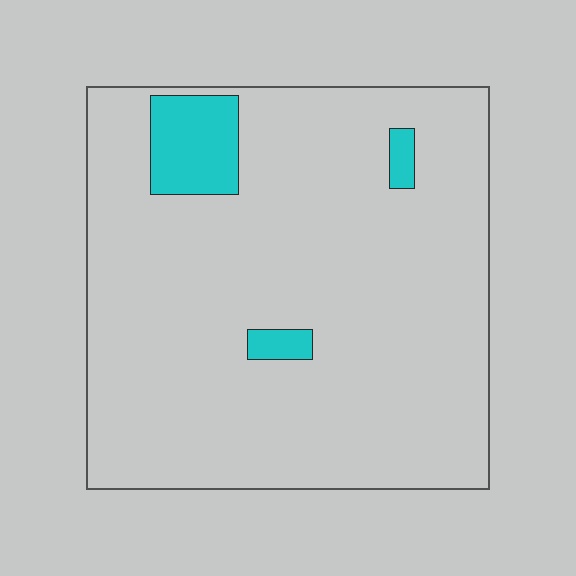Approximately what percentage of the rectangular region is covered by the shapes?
Approximately 10%.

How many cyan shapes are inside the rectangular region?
3.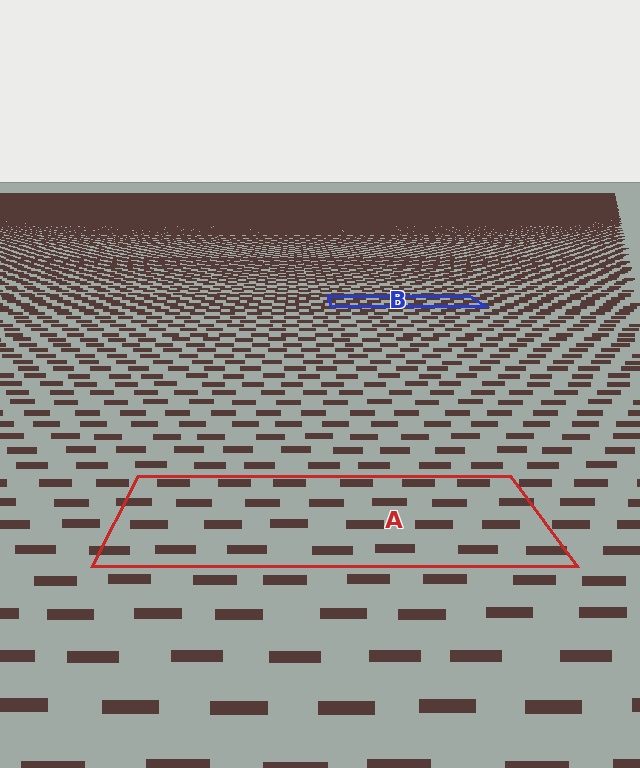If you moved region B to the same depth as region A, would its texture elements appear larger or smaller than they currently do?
They would appear larger. At a closer depth, the same texture elements are projected at a bigger on-screen size.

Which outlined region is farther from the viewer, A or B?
Region B is farther from the viewer — the texture elements inside it appear smaller and more densely packed.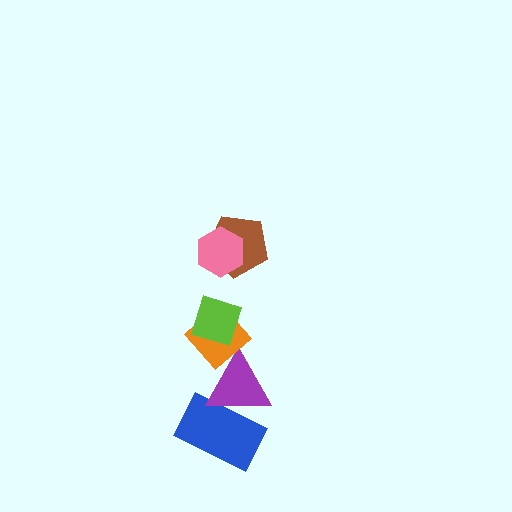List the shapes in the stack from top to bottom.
From top to bottom: the pink hexagon, the brown pentagon, the lime diamond, the orange diamond, the purple triangle, the blue rectangle.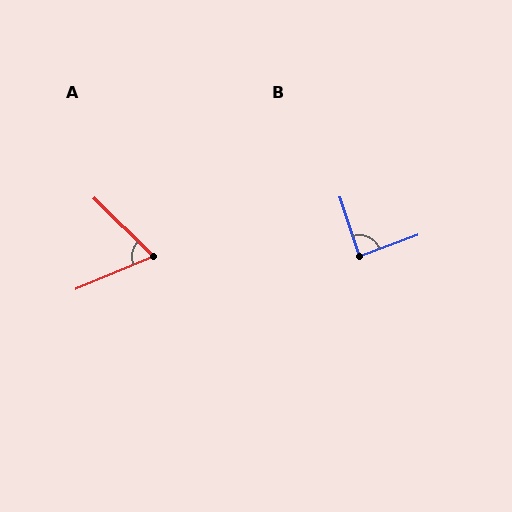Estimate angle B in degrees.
Approximately 88 degrees.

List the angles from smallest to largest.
A (67°), B (88°).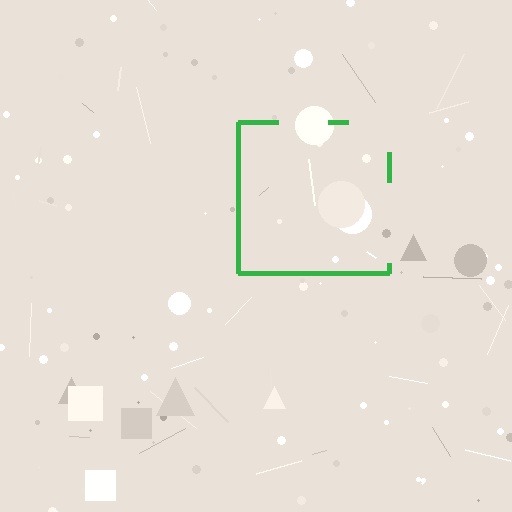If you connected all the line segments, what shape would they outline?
They would outline a square.